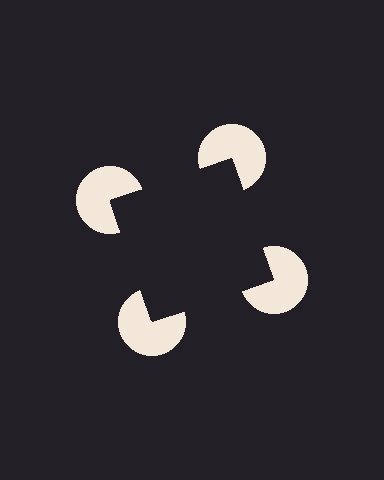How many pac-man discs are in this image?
There are 4 — one at each vertex of the illusory square.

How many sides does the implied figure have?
4 sides.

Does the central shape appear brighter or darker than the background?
It typically appears slightly darker than the background, even though no actual brightness change is drawn.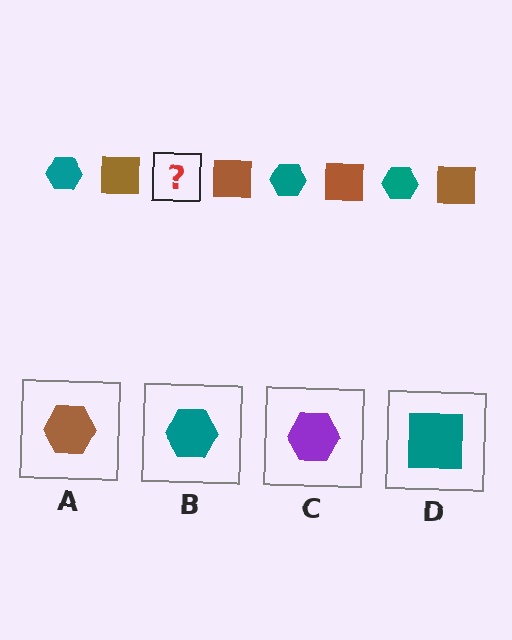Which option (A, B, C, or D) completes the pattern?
B.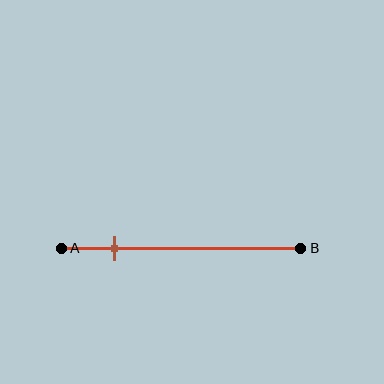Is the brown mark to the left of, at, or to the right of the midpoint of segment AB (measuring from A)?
The brown mark is to the left of the midpoint of segment AB.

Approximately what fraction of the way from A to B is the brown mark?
The brown mark is approximately 20% of the way from A to B.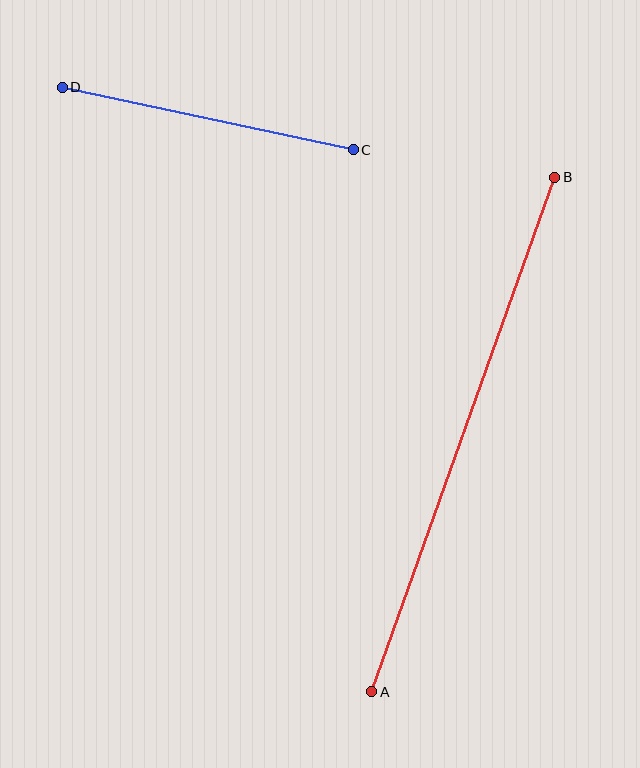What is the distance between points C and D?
The distance is approximately 298 pixels.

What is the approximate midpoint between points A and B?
The midpoint is at approximately (463, 434) pixels.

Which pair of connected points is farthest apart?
Points A and B are farthest apart.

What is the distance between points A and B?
The distance is approximately 546 pixels.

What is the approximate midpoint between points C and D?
The midpoint is at approximately (208, 119) pixels.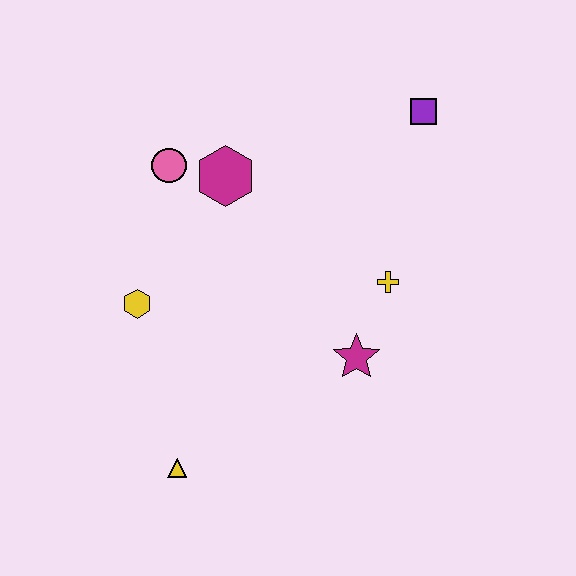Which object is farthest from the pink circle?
The yellow triangle is farthest from the pink circle.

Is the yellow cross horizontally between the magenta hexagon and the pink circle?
No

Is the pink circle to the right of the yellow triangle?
No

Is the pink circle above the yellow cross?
Yes